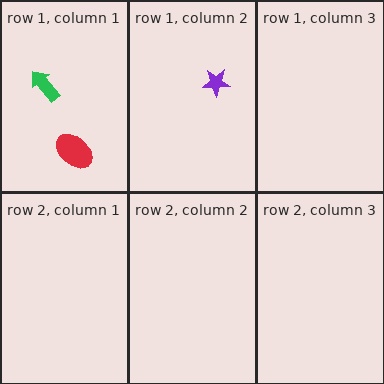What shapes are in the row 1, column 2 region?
The purple star.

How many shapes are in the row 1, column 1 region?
2.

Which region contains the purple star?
The row 1, column 2 region.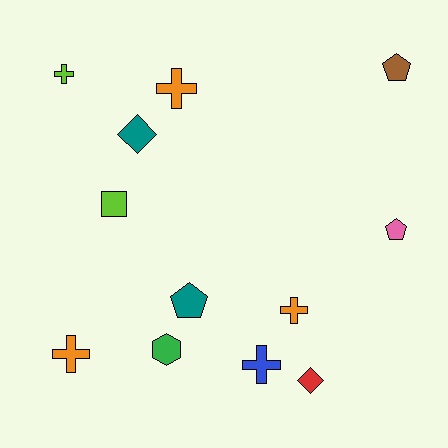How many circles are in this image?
There are no circles.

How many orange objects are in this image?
There are 3 orange objects.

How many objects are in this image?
There are 12 objects.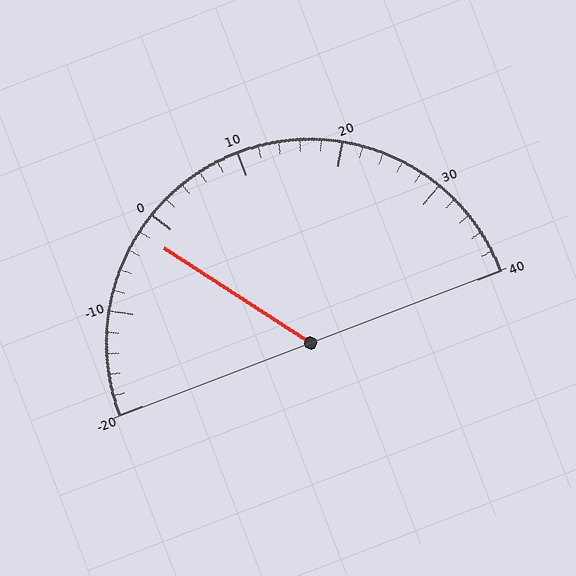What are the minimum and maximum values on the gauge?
The gauge ranges from -20 to 40.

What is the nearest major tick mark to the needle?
The nearest major tick mark is 0.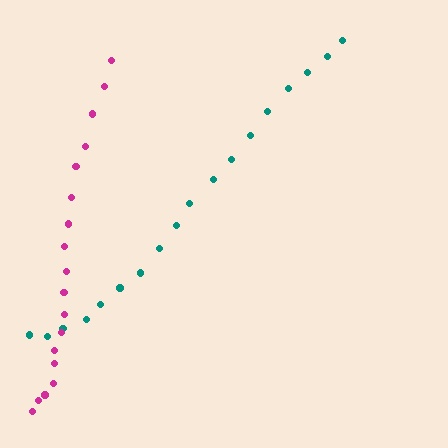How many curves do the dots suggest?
There are 2 distinct paths.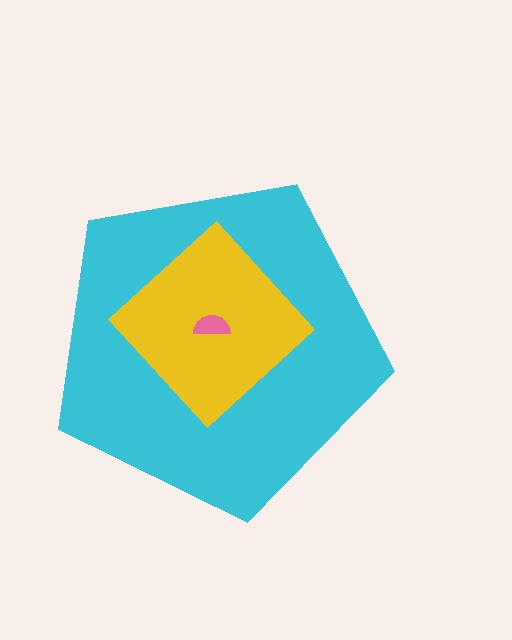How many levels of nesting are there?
3.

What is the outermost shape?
The cyan pentagon.